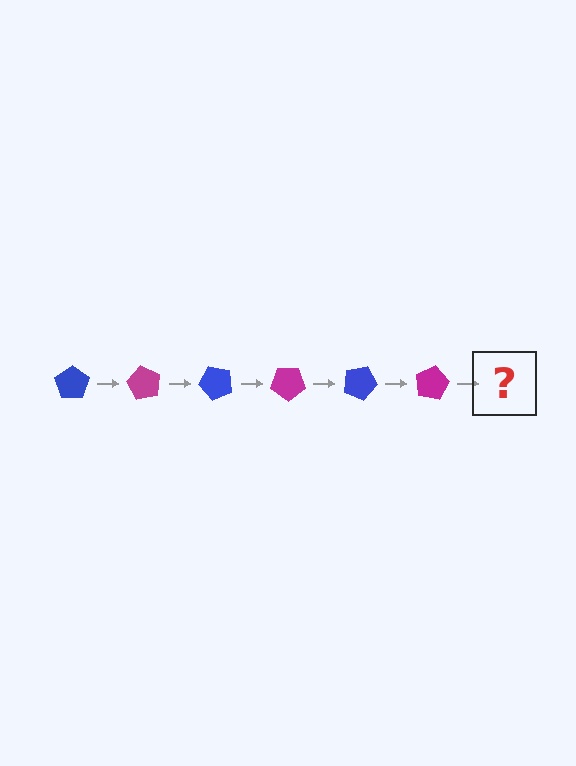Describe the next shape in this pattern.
It should be a blue pentagon, rotated 360 degrees from the start.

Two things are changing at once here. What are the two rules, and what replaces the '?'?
The two rules are that it rotates 60 degrees each step and the color cycles through blue and magenta. The '?' should be a blue pentagon, rotated 360 degrees from the start.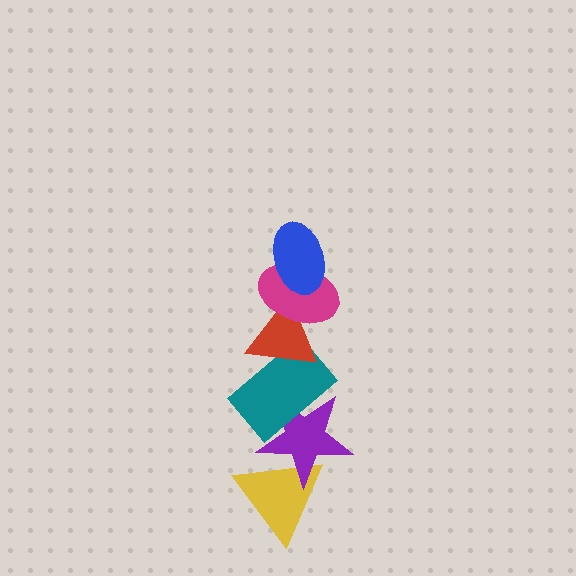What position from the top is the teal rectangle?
The teal rectangle is 4th from the top.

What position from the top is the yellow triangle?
The yellow triangle is 6th from the top.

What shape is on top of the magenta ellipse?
The blue ellipse is on top of the magenta ellipse.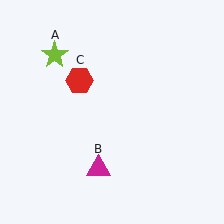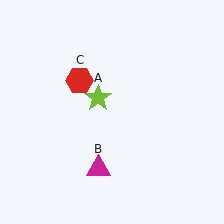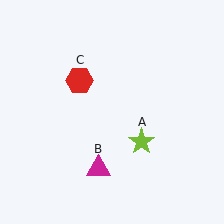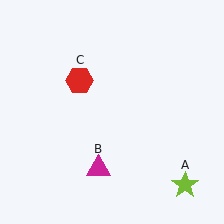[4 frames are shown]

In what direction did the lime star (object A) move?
The lime star (object A) moved down and to the right.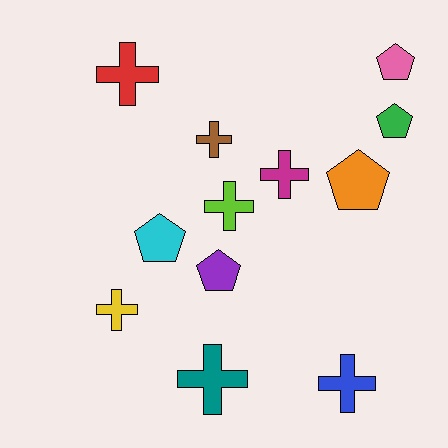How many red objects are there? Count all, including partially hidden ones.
There is 1 red object.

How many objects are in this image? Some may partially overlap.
There are 12 objects.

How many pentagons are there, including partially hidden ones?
There are 5 pentagons.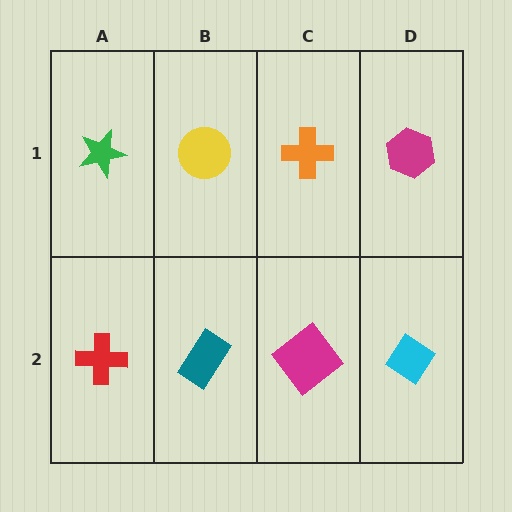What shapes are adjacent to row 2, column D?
A magenta hexagon (row 1, column D), a magenta diamond (row 2, column C).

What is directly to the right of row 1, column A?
A yellow circle.